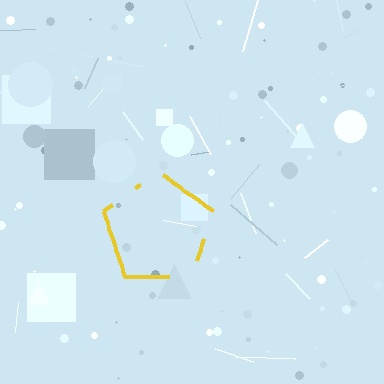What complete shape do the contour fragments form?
The contour fragments form a pentagon.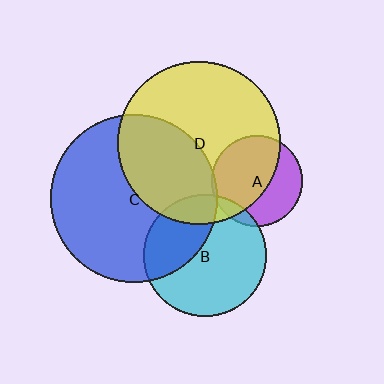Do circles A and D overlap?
Yes.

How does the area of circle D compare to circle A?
Approximately 3.2 times.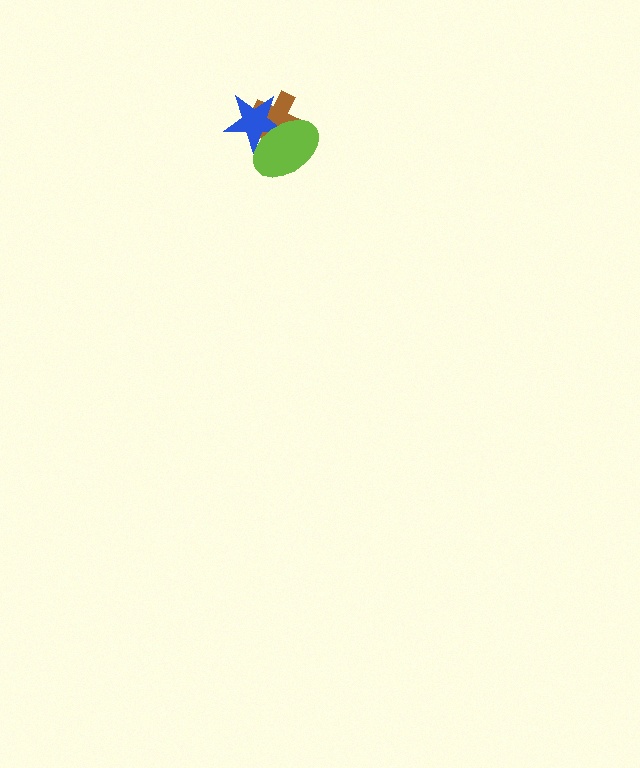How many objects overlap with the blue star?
2 objects overlap with the blue star.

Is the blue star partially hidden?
Yes, it is partially covered by another shape.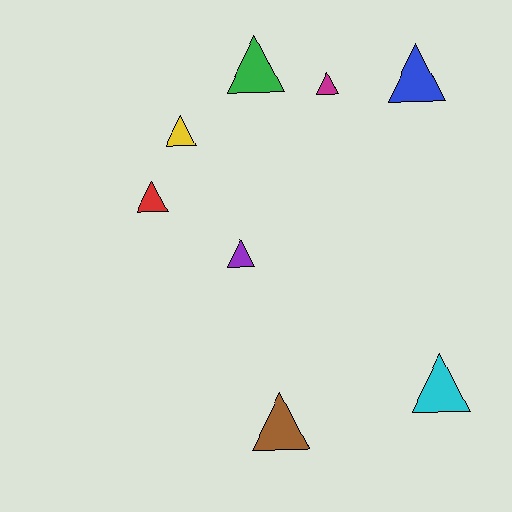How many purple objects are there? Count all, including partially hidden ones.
There is 1 purple object.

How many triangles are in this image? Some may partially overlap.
There are 8 triangles.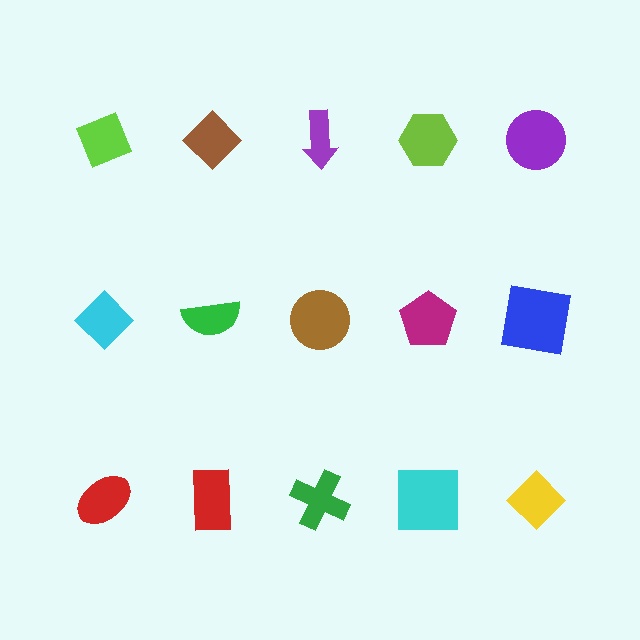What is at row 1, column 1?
A lime diamond.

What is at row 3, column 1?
A red ellipse.